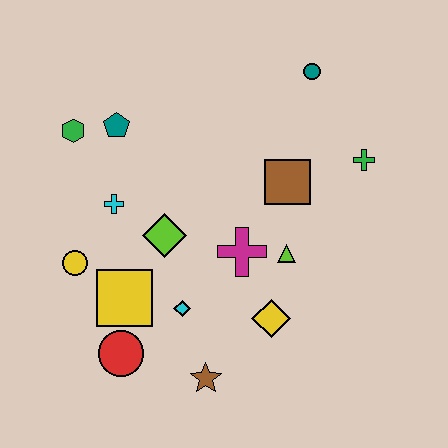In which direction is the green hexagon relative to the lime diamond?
The green hexagon is above the lime diamond.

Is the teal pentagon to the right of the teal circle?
No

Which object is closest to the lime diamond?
The cyan cross is closest to the lime diamond.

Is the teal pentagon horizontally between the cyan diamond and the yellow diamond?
No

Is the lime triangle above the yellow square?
Yes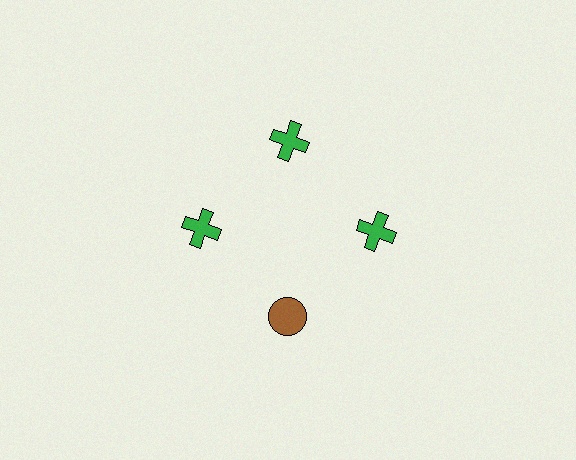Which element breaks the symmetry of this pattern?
The brown circle at roughly the 6 o'clock position breaks the symmetry. All other shapes are green crosses.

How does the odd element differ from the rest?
It differs in both color (brown instead of green) and shape (circle instead of cross).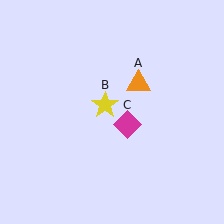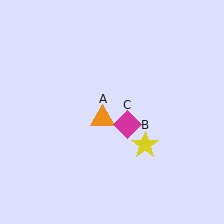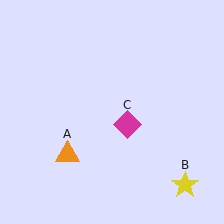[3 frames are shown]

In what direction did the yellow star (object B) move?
The yellow star (object B) moved down and to the right.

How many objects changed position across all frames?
2 objects changed position: orange triangle (object A), yellow star (object B).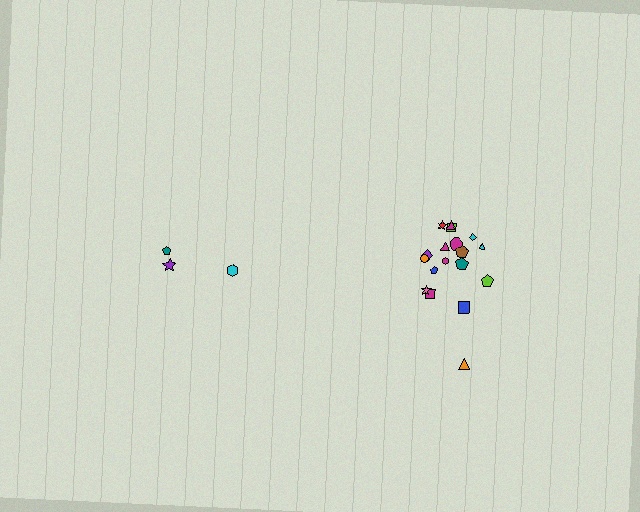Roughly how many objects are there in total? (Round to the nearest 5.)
Roughly 20 objects in total.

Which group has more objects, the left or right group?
The right group.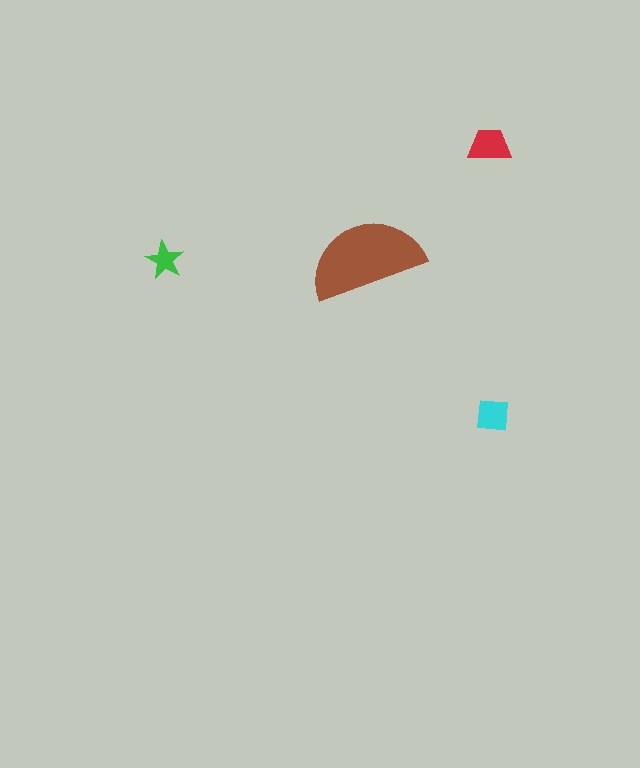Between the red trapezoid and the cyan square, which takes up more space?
The red trapezoid.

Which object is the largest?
The brown semicircle.